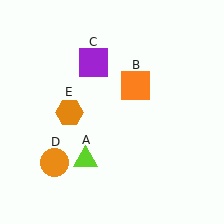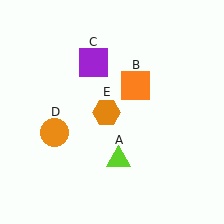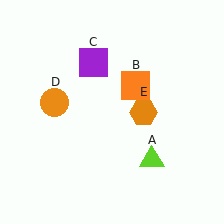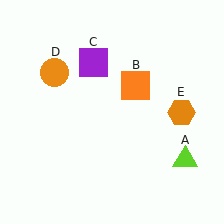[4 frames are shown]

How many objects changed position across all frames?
3 objects changed position: lime triangle (object A), orange circle (object D), orange hexagon (object E).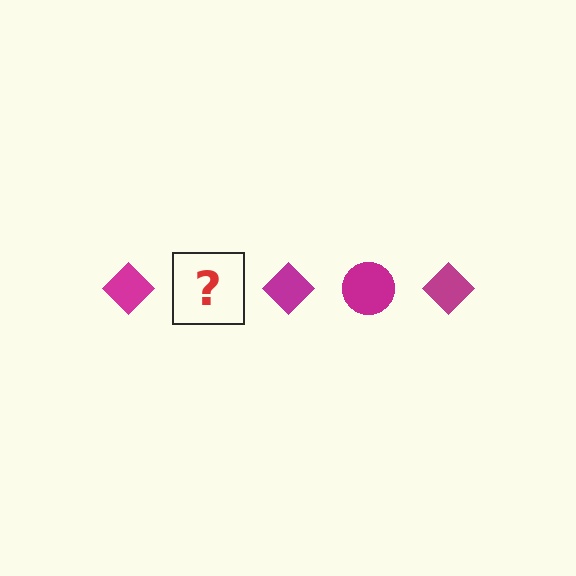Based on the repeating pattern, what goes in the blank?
The blank should be a magenta circle.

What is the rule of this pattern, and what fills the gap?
The rule is that the pattern cycles through diamond, circle shapes in magenta. The gap should be filled with a magenta circle.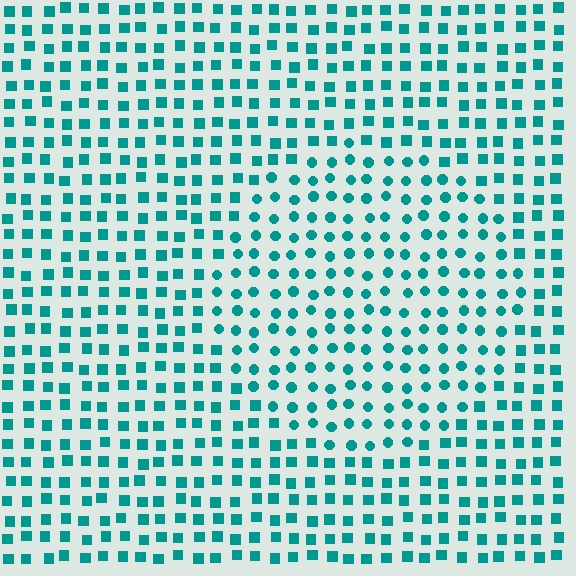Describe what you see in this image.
The image is filled with small teal elements arranged in a uniform grid. A circle-shaped region contains circles, while the surrounding area contains squares. The boundary is defined purely by the change in element shape.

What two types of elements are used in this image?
The image uses circles inside the circle region and squares outside it.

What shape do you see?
I see a circle.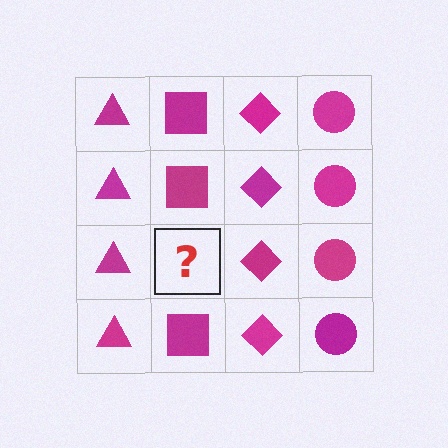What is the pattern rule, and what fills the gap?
The rule is that each column has a consistent shape. The gap should be filled with a magenta square.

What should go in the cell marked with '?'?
The missing cell should contain a magenta square.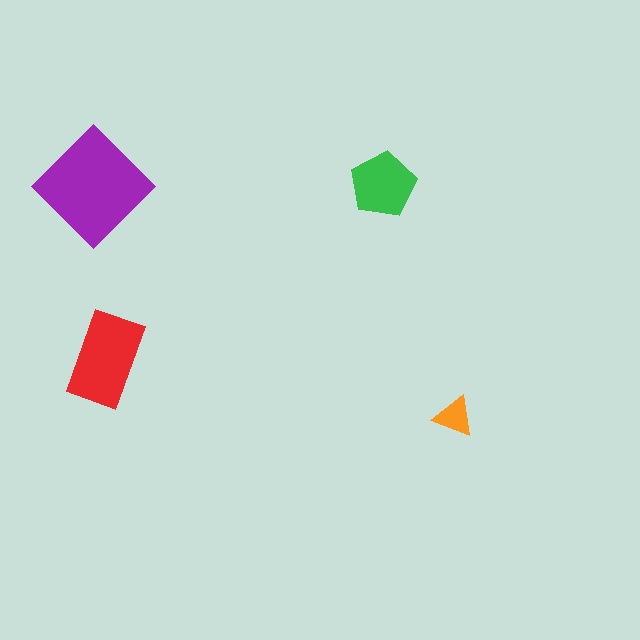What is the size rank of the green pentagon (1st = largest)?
3rd.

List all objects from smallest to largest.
The orange triangle, the green pentagon, the red rectangle, the purple diamond.